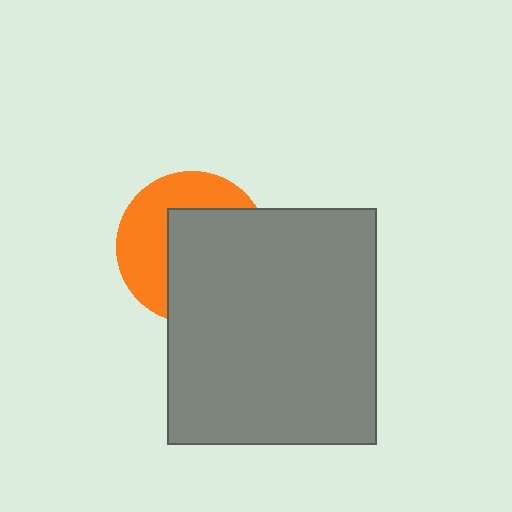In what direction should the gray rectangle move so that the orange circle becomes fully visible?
The gray rectangle should move toward the lower-right. That is the shortest direction to clear the overlap and leave the orange circle fully visible.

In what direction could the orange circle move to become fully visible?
The orange circle could move toward the upper-left. That would shift it out from behind the gray rectangle entirely.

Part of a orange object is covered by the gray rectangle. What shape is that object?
It is a circle.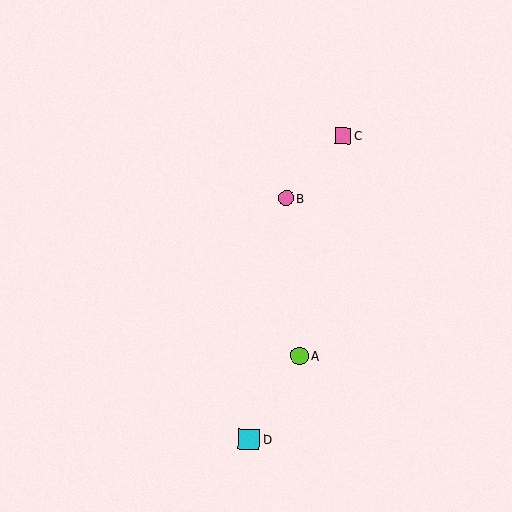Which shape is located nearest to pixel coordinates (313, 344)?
The lime circle (labeled A) at (300, 356) is nearest to that location.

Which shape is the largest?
The cyan square (labeled D) is the largest.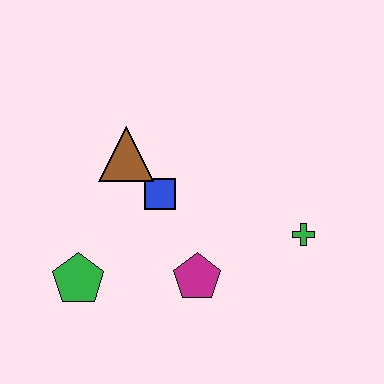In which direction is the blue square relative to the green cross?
The blue square is to the left of the green cross.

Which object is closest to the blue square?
The brown triangle is closest to the blue square.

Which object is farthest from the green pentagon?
The green cross is farthest from the green pentagon.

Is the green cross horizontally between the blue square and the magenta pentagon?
No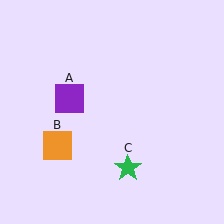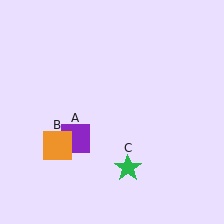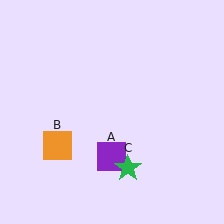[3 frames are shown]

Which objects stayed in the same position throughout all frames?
Orange square (object B) and green star (object C) remained stationary.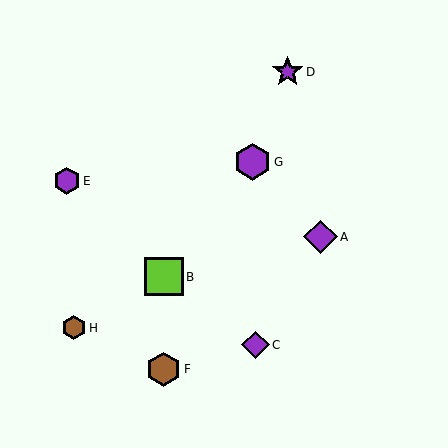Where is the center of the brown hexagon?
The center of the brown hexagon is at (163, 369).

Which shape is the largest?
The lime square (labeled B) is the largest.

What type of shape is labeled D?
Shape D is a purple star.